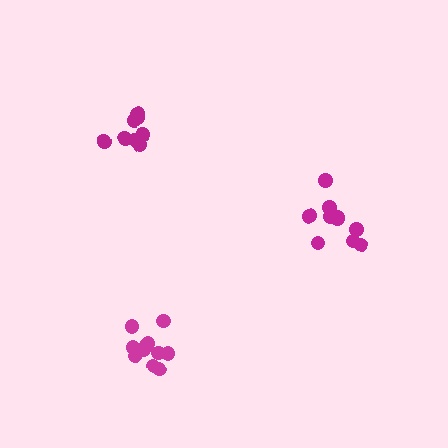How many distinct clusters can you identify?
There are 3 distinct clusters.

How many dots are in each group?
Group 1: 11 dots, Group 2: 9 dots, Group 3: 11 dots (31 total).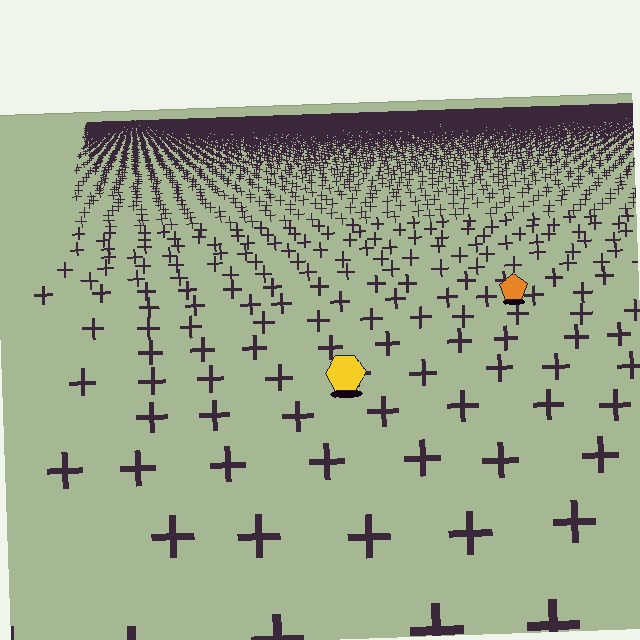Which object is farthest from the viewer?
The orange pentagon is farthest from the viewer. It appears smaller and the ground texture around it is denser.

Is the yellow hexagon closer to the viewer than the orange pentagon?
Yes. The yellow hexagon is closer — you can tell from the texture gradient: the ground texture is coarser near it.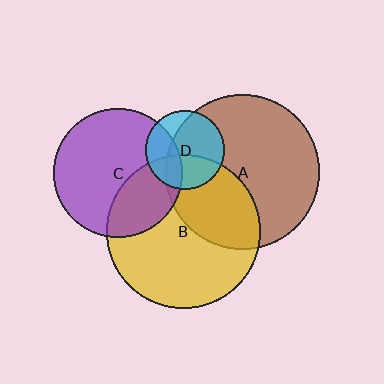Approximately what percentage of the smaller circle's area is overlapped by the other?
Approximately 70%.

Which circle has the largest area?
Circle A (brown).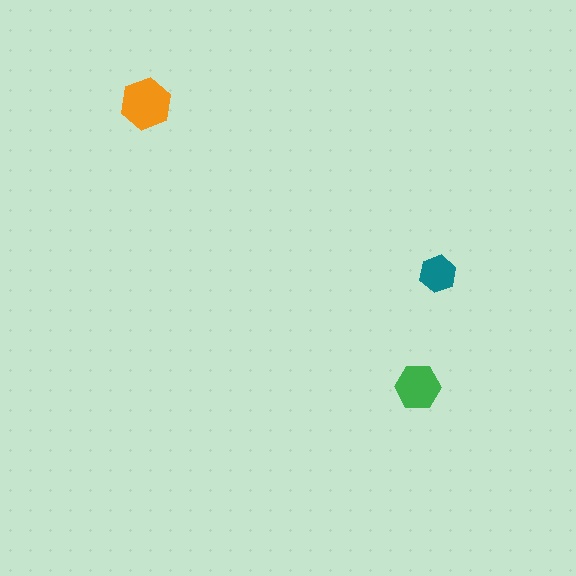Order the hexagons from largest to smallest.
the orange one, the green one, the teal one.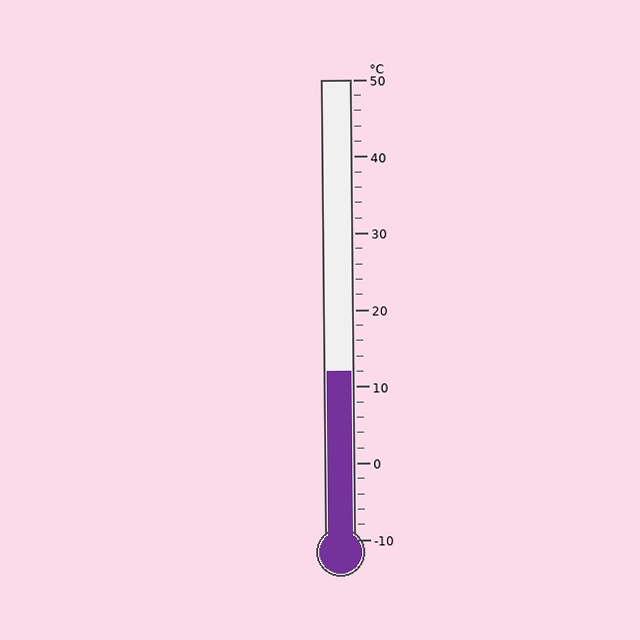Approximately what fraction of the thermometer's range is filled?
The thermometer is filled to approximately 35% of its range.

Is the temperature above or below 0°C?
The temperature is above 0°C.